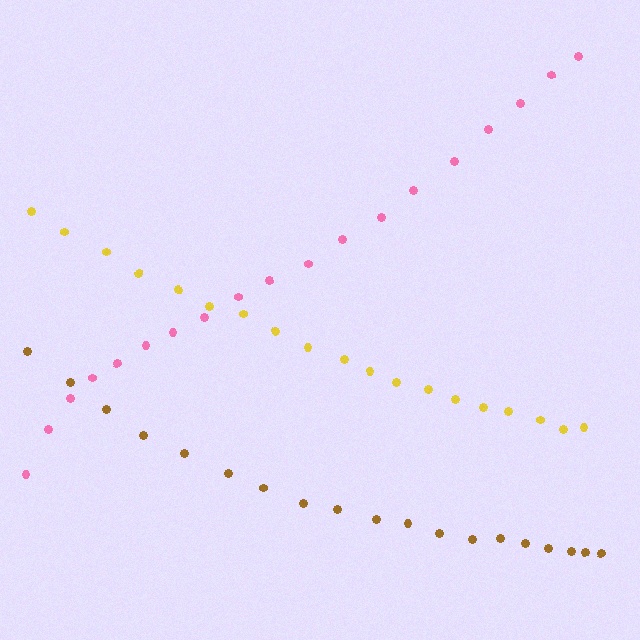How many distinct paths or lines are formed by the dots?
There are 3 distinct paths.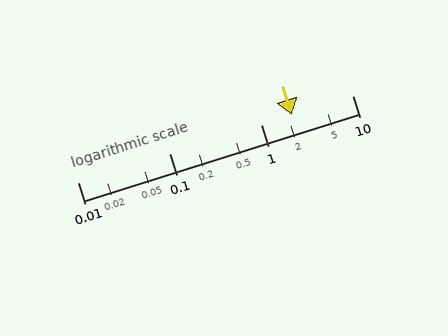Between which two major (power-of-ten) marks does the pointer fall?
The pointer is between 1 and 10.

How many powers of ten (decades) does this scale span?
The scale spans 3 decades, from 0.01 to 10.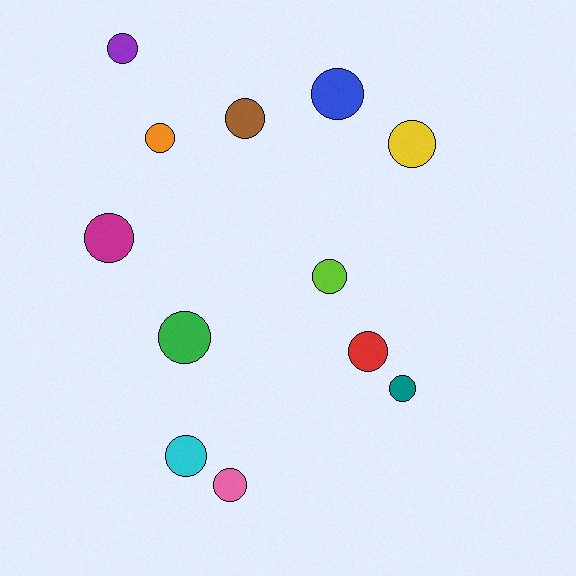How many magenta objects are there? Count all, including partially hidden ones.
There is 1 magenta object.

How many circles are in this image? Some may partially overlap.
There are 12 circles.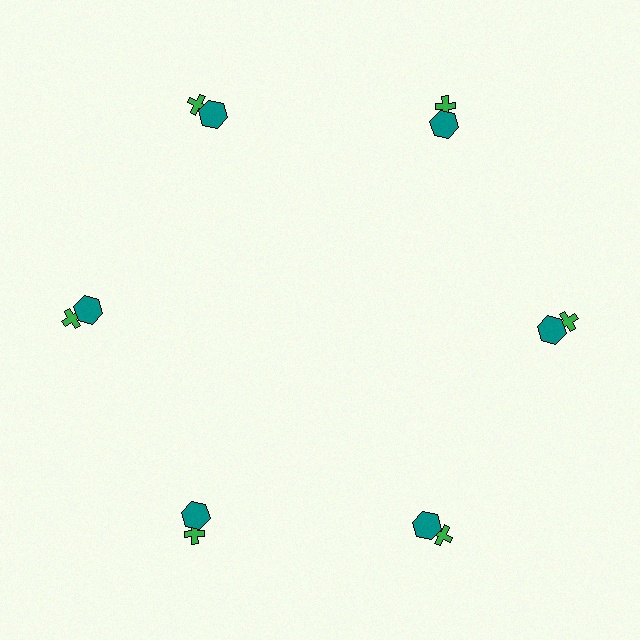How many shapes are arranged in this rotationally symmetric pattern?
There are 12 shapes, arranged in 6 groups of 2.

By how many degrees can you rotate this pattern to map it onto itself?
The pattern maps onto itself every 60 degrees of rotation.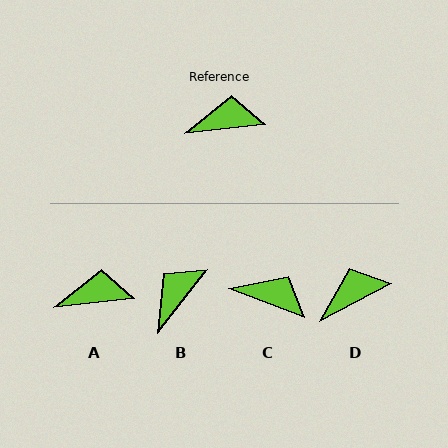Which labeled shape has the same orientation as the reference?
A.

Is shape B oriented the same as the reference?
No, it is off by about 46 degrees.